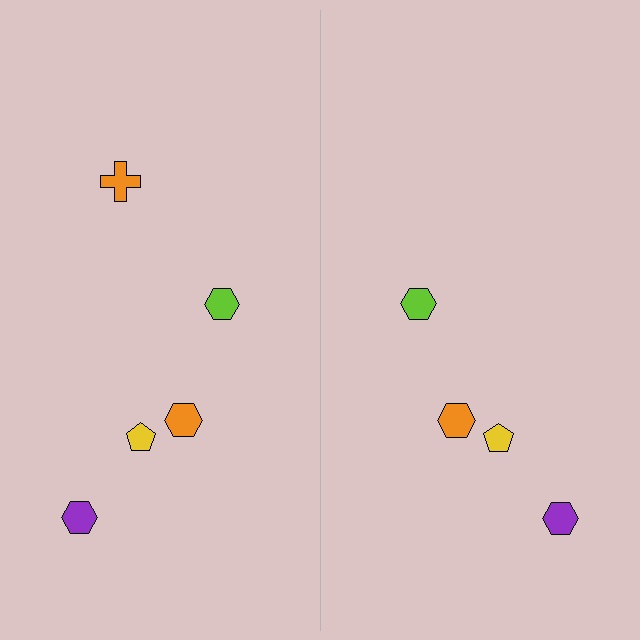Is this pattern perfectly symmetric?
No, the pattern is not perfectly symmetric. A orange cross is missing from the right side.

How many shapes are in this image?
There are 9 shapes in this image.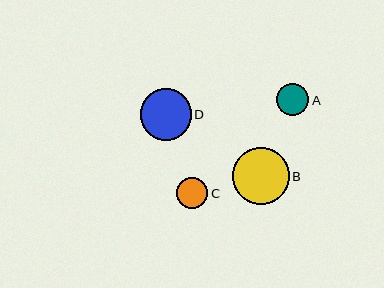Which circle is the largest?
Circle B is the largest with a size of approximately 56 pixels.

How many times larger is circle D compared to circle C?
Circle D is approximately 1.7 times the size of circle C.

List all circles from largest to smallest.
From largest to smallest: B, D, A, C.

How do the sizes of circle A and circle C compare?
Circle A and circle C are approximately the same size.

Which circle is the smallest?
Circle C is the smallest with a size of approximately 31 pixels.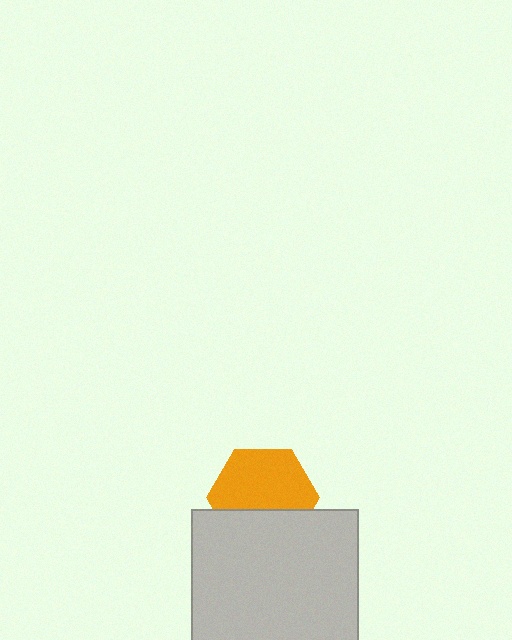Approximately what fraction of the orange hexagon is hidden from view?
Roughly 36% of the orange hexagon is hidden behind the light gray rectangle.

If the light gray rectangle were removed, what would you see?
You would see the complete orange hexagon.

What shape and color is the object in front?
The object in front is a light gray rectangle.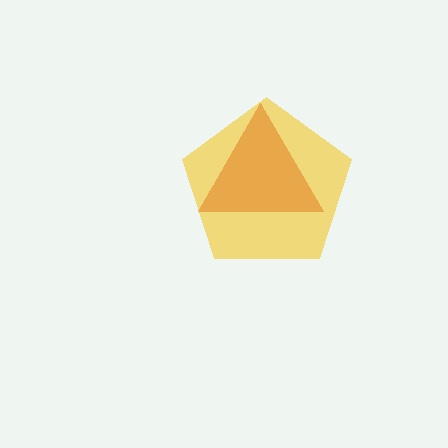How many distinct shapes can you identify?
There are 2 distinct shapes: a yellow pentagon, an orange triangle.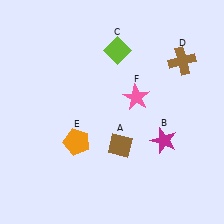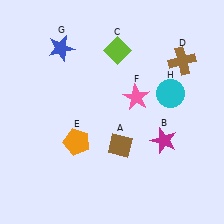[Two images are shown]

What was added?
A blue star (G), a cyan circle (H) were added in Image 2.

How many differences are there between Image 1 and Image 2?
There are 2 differences between the two images.